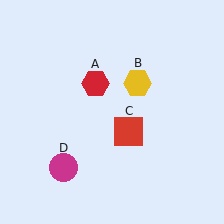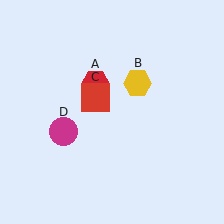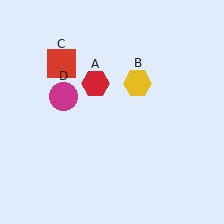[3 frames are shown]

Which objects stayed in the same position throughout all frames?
Red hexagon (object A) and yellow hexagon (object B) remained stationary.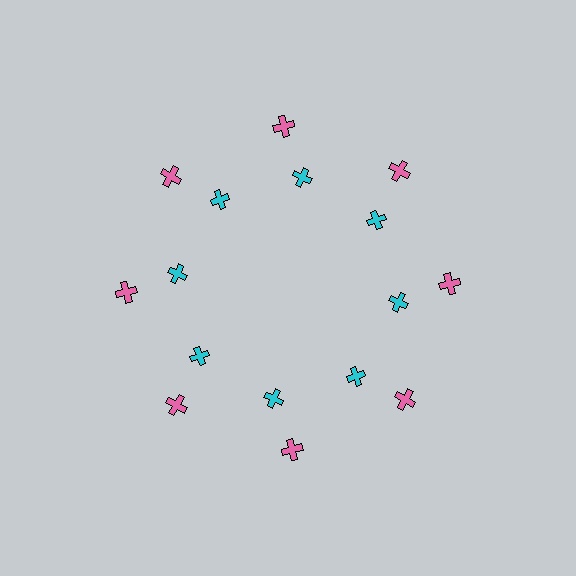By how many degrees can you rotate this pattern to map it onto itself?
The pattern maps onto itself every 45 degrees of rotation.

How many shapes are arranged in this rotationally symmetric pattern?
There are 16 shapes, arranged in 8 groups of 2.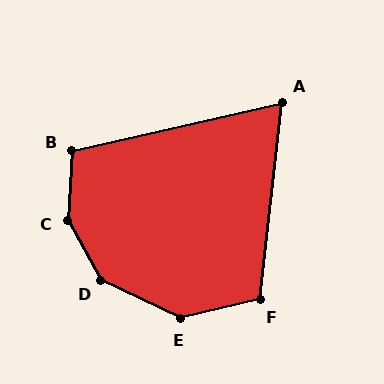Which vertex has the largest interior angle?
C, at approximately 149 degrees.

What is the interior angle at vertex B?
Approximately 106 degrees (obtuse).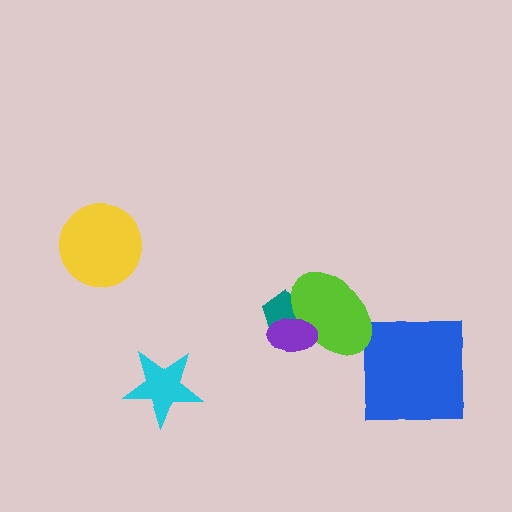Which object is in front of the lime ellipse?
The purple ellipse is in front of the lime ellipse.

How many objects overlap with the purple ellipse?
2 objects overlap with the purple ellipse.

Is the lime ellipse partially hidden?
Yes, it is partially covered by another shape.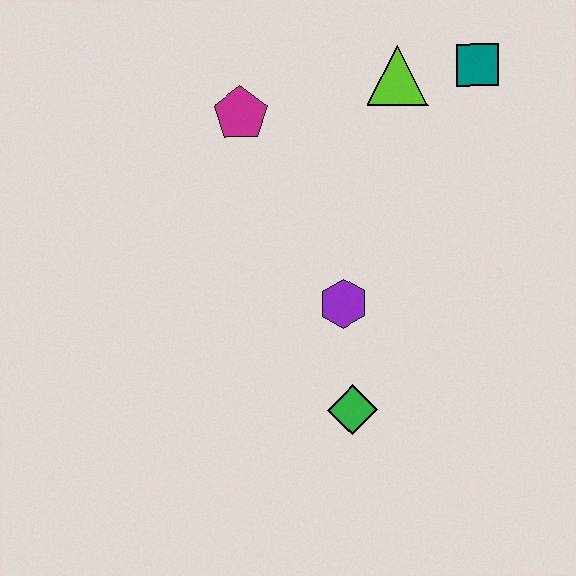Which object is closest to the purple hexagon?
The green diamond is closest to the purple hexagon.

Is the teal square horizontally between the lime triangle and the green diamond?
No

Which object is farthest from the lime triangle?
The green diamond is farthest from the lime triangle.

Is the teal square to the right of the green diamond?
Yes